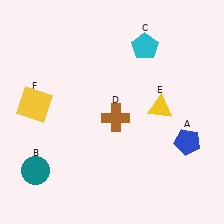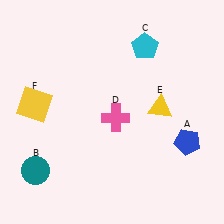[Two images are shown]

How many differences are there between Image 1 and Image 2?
There is 1 difference between the two images.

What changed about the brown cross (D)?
In Image 1, D is brown. In Image 2, it changed to pink.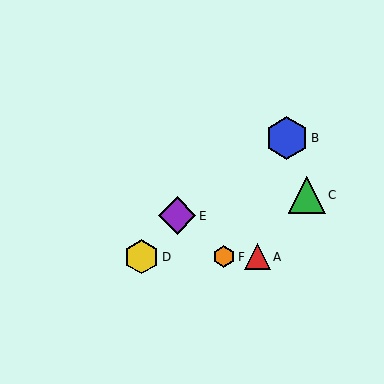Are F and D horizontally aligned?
Yes, both are at y≈257.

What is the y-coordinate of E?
Object E is at y≈216.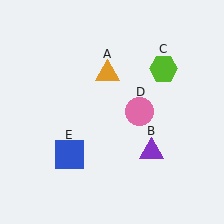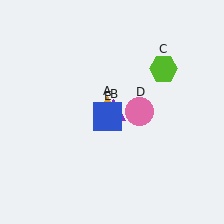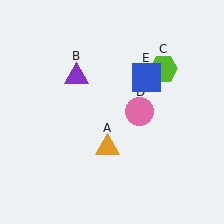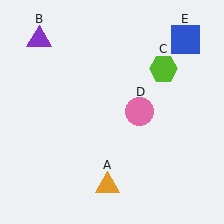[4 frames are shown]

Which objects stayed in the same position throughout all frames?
Lime hexagon (object C) and pink circle (object D) remained stationary.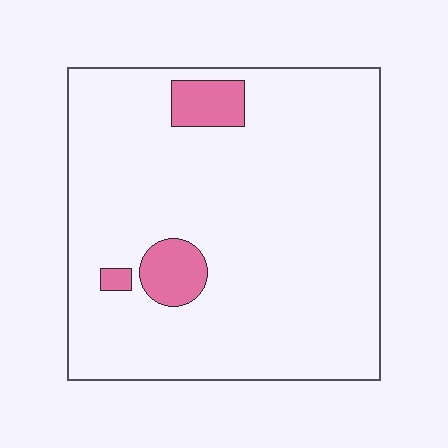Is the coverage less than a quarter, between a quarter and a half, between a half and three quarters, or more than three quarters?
Less than a quarter.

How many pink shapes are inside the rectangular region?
3.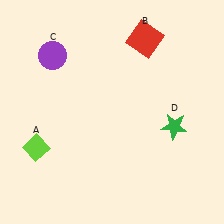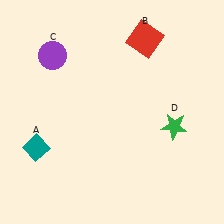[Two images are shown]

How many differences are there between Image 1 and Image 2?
There is 1 difference between the two images.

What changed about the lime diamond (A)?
In Image 1, A is lime. In Image 2, it changed to teal.